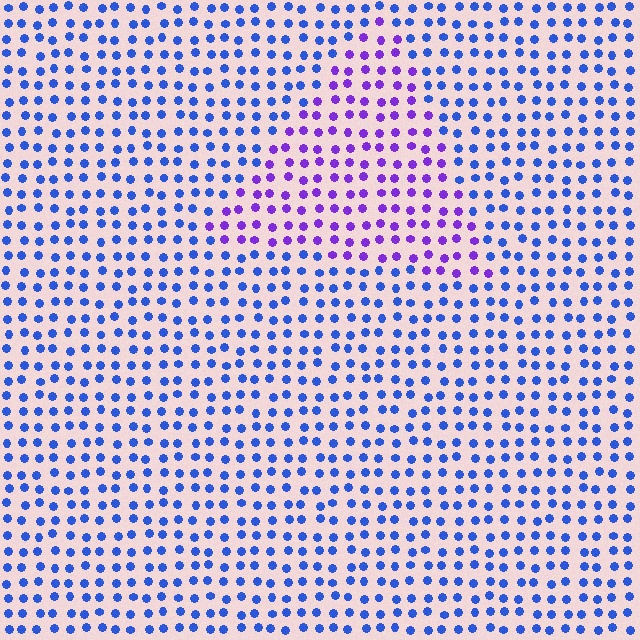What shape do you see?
I see a triangle.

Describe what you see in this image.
The image is filled with small blue elements in a uniform arrangement. A triangle-shaped region is visible where the elements are tinted to a slightly different hue, forming a subtle color boundary.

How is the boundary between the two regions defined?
The boundary is defined purely by a slight shift in hue (about 44 degrees). Spacing, size, and orientation are identical on both sides.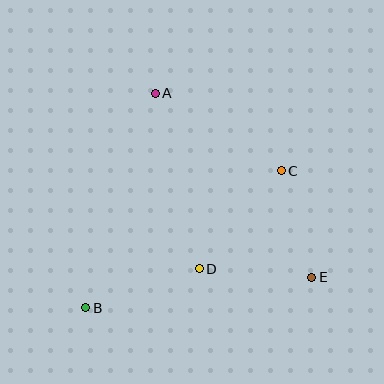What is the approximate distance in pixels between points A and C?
The distance between A and C is approximately 148 pixels.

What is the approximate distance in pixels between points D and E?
The distance between D and E is approximately 113 pixels.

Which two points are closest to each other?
Points C and E are closest to each other.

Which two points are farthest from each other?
Points A and E are farthest from each other.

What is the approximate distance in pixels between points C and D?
The distance between C and D is approximately 128 pixels.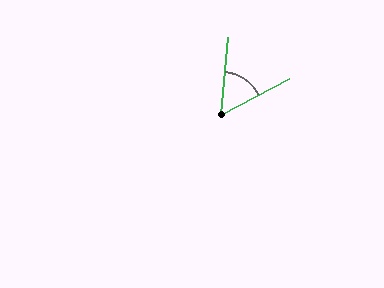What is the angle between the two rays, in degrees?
Approximately 58 degrees.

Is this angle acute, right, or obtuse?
It is acute.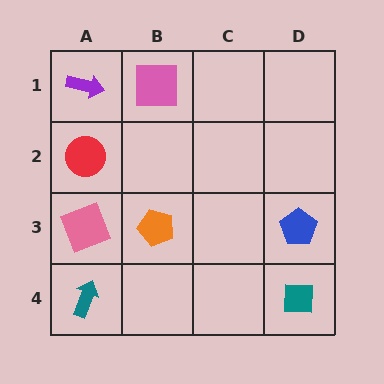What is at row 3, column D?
A blue pentagon.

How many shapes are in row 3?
3 shapes.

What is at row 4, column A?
A teal arrow.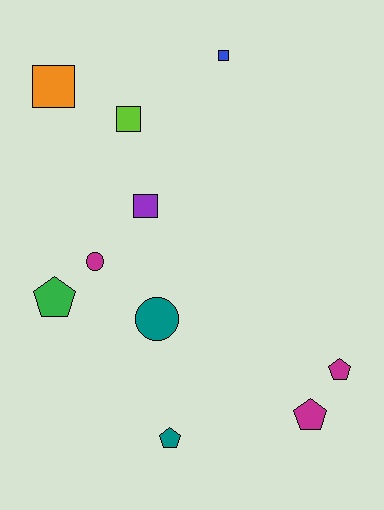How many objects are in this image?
There are 10 objects.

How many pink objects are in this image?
There are no pink objects.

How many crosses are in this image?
There are no crosses.